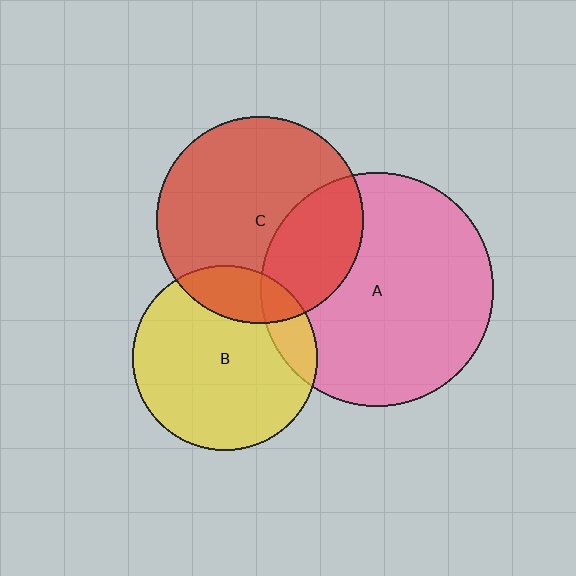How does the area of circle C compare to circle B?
Approximately 1.3 times.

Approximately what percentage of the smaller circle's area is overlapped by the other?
Approximately 30%.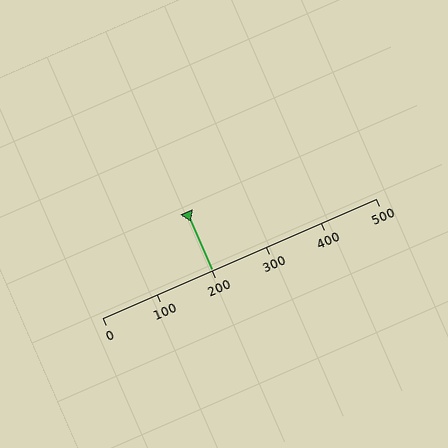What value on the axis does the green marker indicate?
The marker indicates approximately 200.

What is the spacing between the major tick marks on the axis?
The major ticks are spaced 100 apart.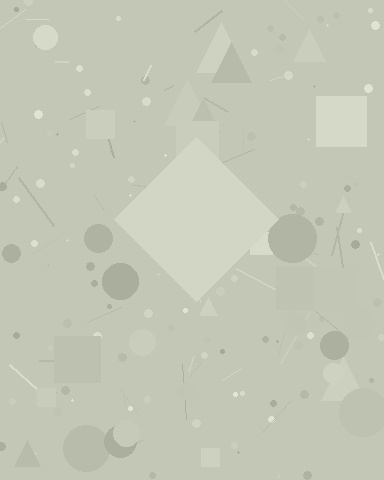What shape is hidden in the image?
A diamond is hidden in the image.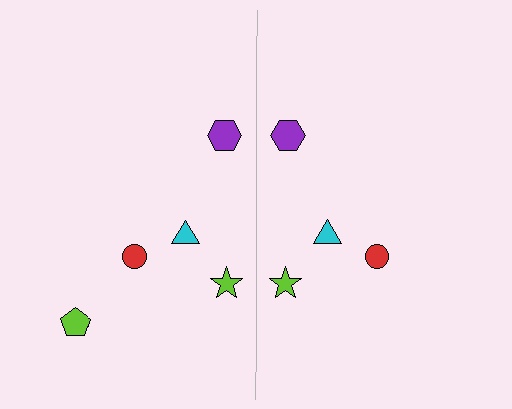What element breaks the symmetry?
A lime pentagon is missing from the right side.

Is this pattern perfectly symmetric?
No, the pattern is not perfectly symmetric. A lime pentagon is missing from the right side.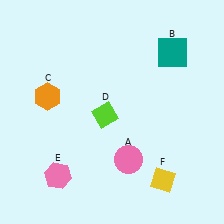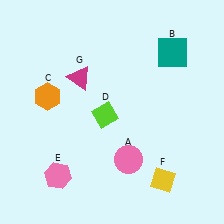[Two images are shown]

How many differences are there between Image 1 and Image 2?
There is 1 difference between the two images.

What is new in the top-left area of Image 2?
A magenta triangle (G) was added in the top-left area of Image 2.